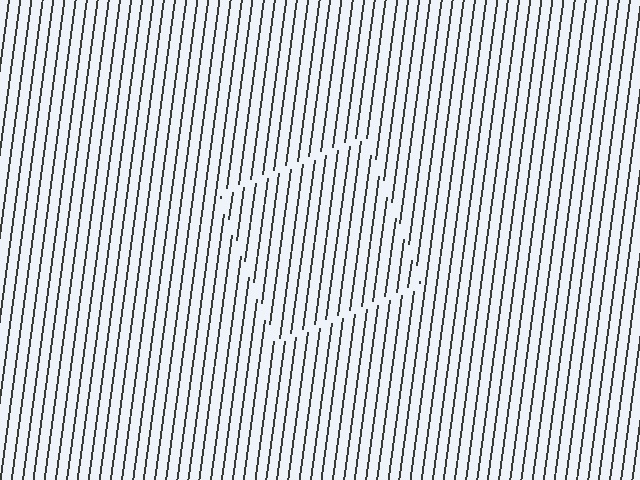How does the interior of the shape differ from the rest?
The interior of the shape contains the same grating, shifted by half a period — the contour is defined by the phase discontinuity where line-ends from the inner and outer gratings abut.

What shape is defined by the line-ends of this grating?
An illusory square. The interior of the shape contains the same grating, shifted by half a period — the contour is defined by the phase discontinuity where line-ends from the inner and outer gratings abut.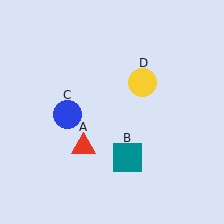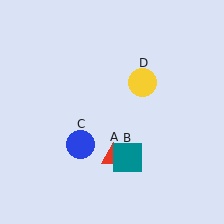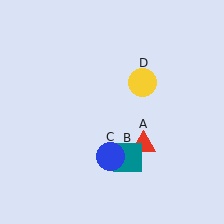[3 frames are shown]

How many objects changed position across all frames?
2 objects changed position: red triangle (object A), blue circle (object C).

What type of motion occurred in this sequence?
The red triangle (object A), blue circle (object C) rotated counterclockwise around the center of the scene.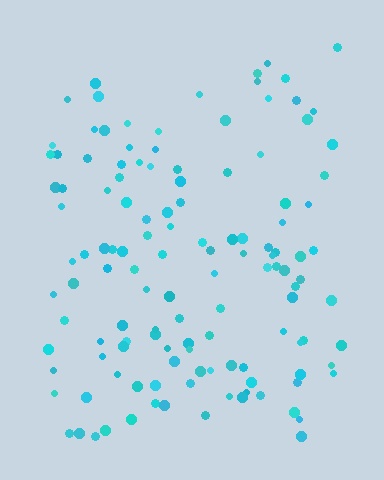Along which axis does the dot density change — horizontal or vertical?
Vertical.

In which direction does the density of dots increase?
From top to bottom, with the bottom side densest.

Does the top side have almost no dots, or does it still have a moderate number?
Still a moderate number, just noticeably fewer than the bottom.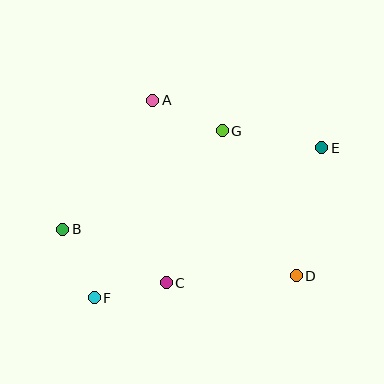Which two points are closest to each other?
Points C and F are closest to each other.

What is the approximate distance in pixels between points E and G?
The distance between E and G is approximately 101 pixels.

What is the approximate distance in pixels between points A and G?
The distance between A and G is approximately 76 pixels.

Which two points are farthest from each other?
Points E and F are farthest from each other.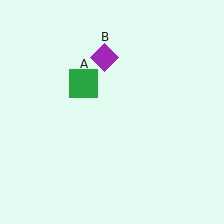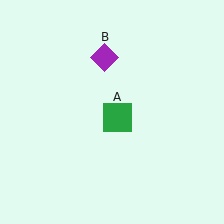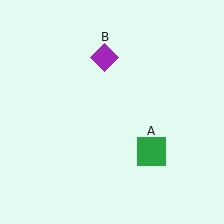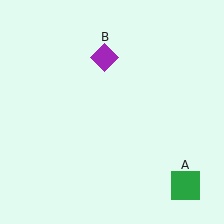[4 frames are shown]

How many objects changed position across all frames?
1 object changed position: green square (object A).